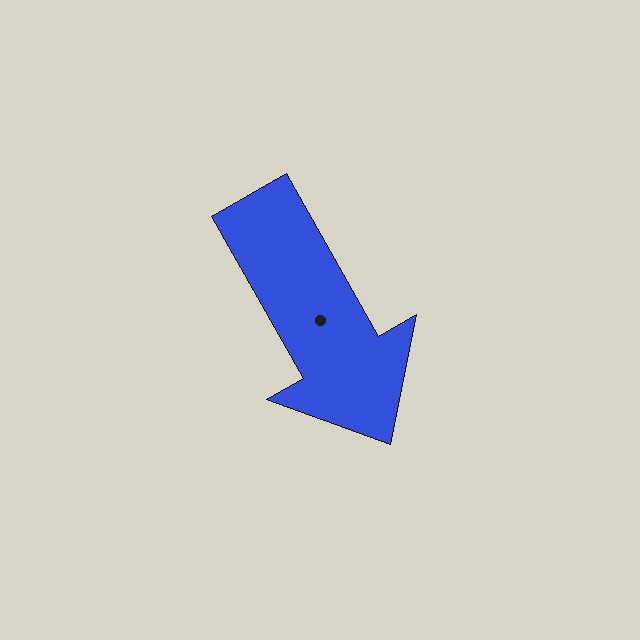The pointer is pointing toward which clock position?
Roughly 5 o'clock.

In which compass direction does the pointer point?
Southeast.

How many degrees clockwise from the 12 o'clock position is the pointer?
Approximately 150 degrees.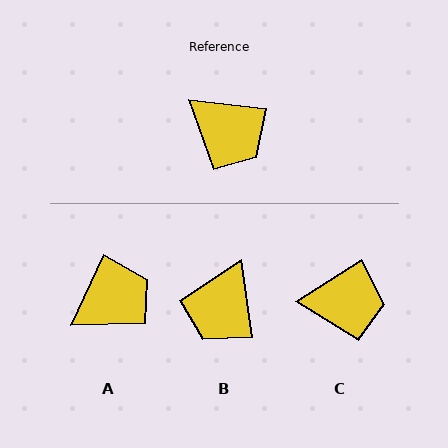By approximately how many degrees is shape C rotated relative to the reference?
Approximately 38 degrees counter-clockwise.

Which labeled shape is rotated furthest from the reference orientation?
B, about 76 degrees away.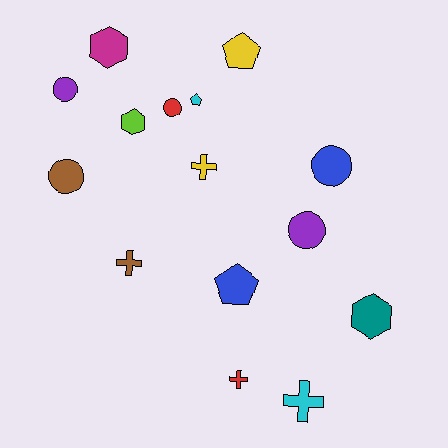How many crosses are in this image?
There are 4 crosses.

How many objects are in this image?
There are 15 objects.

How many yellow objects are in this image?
There are 2 yellow objects.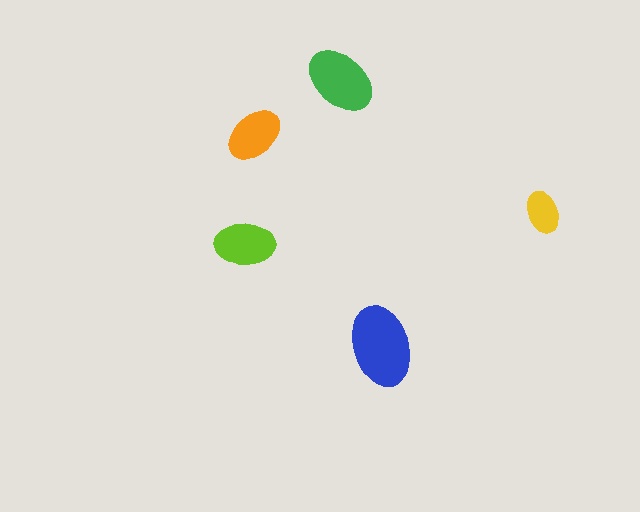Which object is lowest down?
The blue ellipse is bottommost.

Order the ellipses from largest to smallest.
the blue one, the green one, the lime one, the orange one, the yellow one.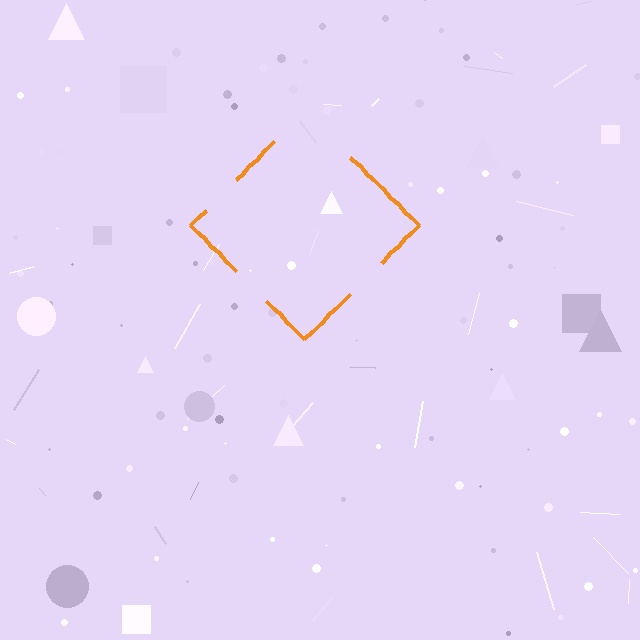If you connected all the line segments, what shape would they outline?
They would outline a diamond.